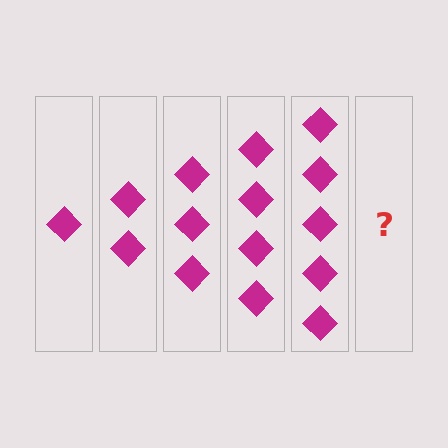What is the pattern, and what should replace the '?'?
The pattern is that each step adds one more diamond. The '?' should be 6 diamonds.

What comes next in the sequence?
The next element should be 6 diamonds.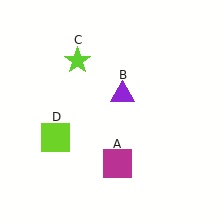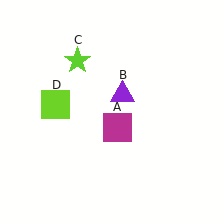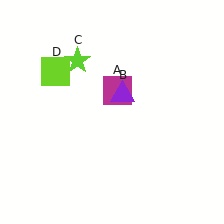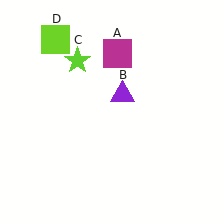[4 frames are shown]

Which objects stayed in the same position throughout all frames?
Purple triangle (object B) and lime star (object C) remained stationary.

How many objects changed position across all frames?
2 objects changed position: magenta square (object A), lime square (object D).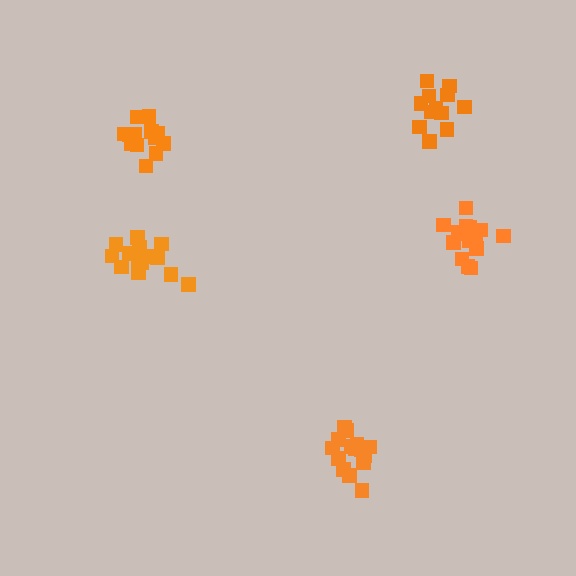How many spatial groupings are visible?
There are 5 spatial groupings.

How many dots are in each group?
Group 1: 16 dots, Group 2: 13 dots, Group 3: 15 dots, Group 4: 14 dots, Group 5: 12 dots (70 total).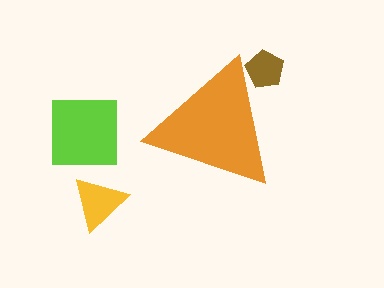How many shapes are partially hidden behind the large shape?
1 shape is partially hidden.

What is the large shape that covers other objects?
An orange triangle.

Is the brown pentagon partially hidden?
Yes, the brown pentagon is partially hidden behind the orange triangle.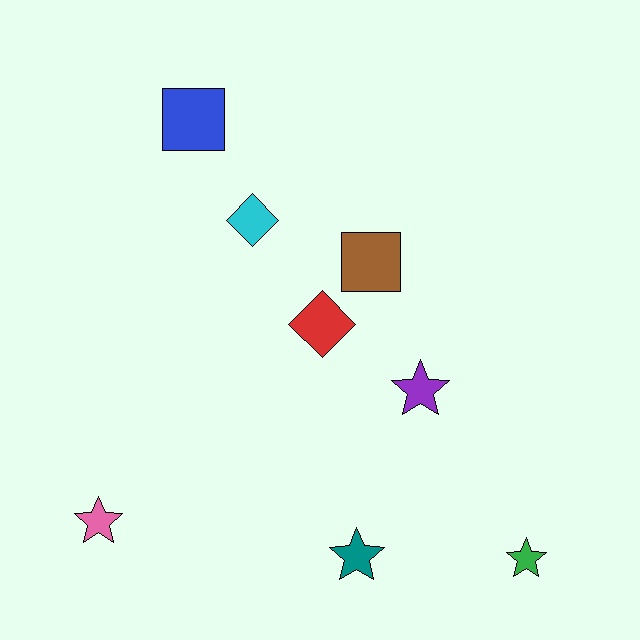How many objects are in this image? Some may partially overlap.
There are 8 objects.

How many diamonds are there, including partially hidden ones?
There are 2 diamonds.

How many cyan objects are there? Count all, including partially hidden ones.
There is 1 cyan object.